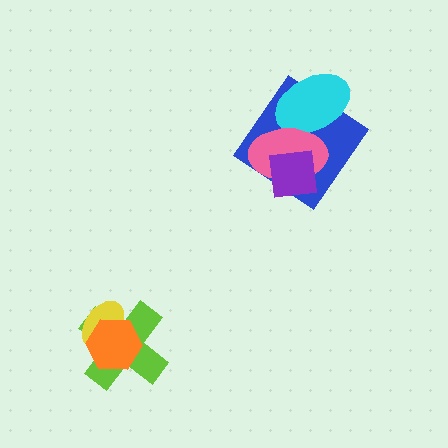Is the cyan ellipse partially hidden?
Yes, it is partially covered by another shape.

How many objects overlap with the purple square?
2 objects overlap with the purple square.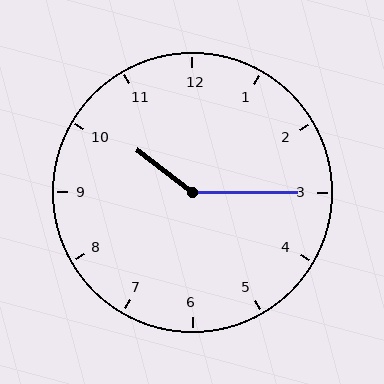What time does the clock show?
10:15.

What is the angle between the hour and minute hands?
Approximately 142 degrees.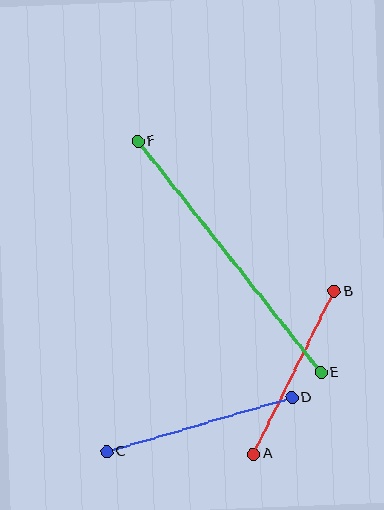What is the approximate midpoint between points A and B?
The midpoint is at approximately (294, 373) pixels.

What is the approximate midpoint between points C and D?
The midpoint is at approximately (199, 424) pixels.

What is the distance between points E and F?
The distance is approximately 295 pixels.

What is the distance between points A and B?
The distance is approximately 182 pixels.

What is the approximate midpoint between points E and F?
The midpoint is at approximately (229, 257) pixels.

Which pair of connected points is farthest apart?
Points E and F are farthest apart.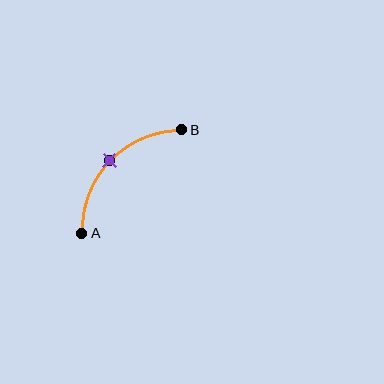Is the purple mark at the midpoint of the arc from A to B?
Yes. The purple mark lies on the arc at equal arc-length from both A and B — it is the arc midpoint.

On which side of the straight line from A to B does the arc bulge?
The arc bulges above and to the left of the straight line connecting A and B.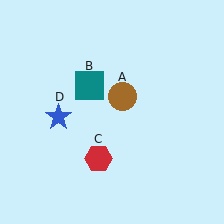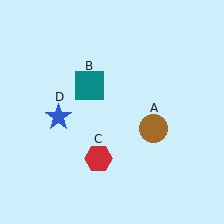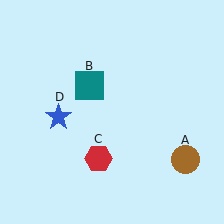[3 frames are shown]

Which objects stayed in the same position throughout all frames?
Teal square (object B) and red hexagon (object C) and blue star (object D) remained stationary.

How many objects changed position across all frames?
1 object changed position: brown circle (object A).